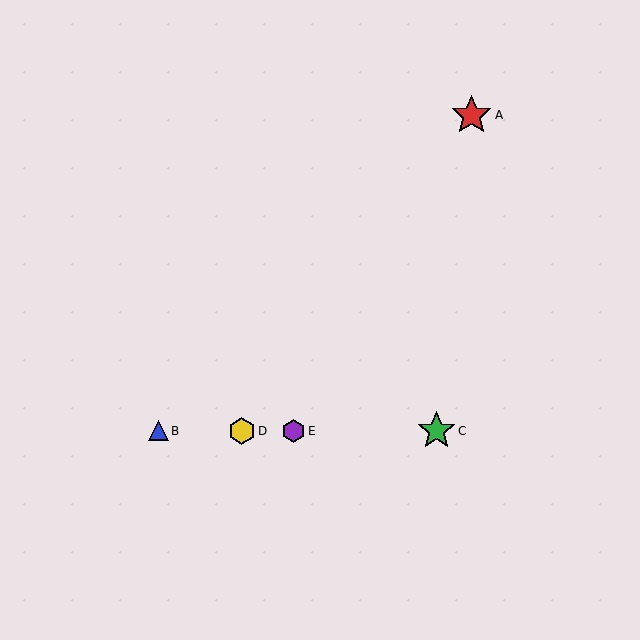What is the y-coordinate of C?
Object C is at y≈431.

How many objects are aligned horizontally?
4 objects (B, C, D, E) are aligned horizontally.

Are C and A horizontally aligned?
No, C is at y≈431 and A is at y≈115.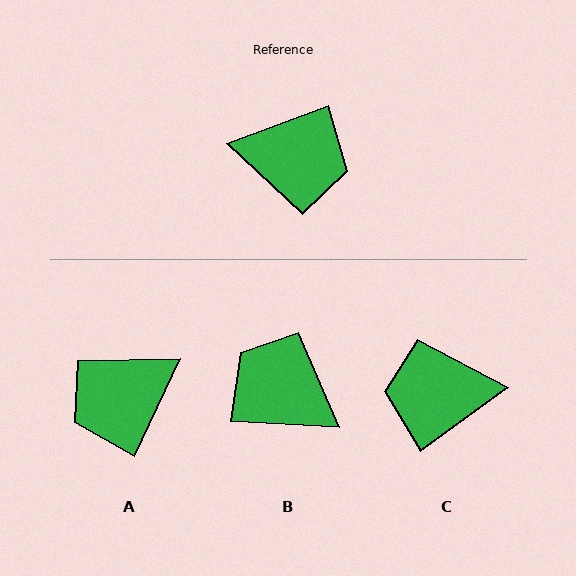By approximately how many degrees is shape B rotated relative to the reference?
Approximately 156 degrees counter-clockwise.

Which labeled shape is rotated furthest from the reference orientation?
C, about 165 degrees away.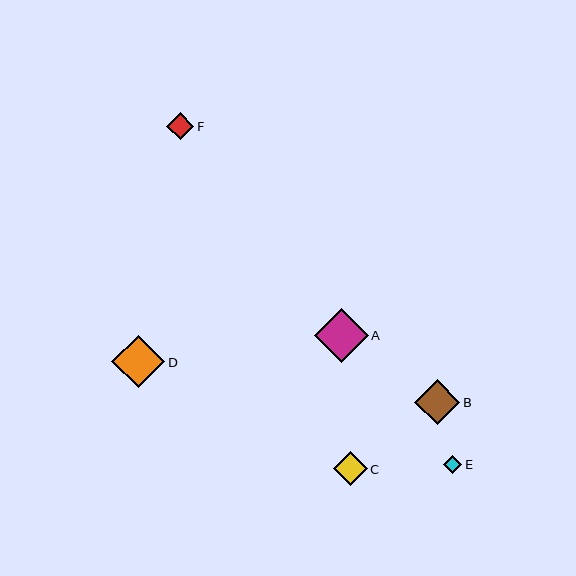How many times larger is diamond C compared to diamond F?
Diamond C is approximately 1.2 times the size of diamond F.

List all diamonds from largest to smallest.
From largest to smallest: A, D, B, C, F, E.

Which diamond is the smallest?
Diamond E is the smallest with a size of approximately 18 pixels.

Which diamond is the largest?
Diamond A is the largest with a size of approximately 54 pixels.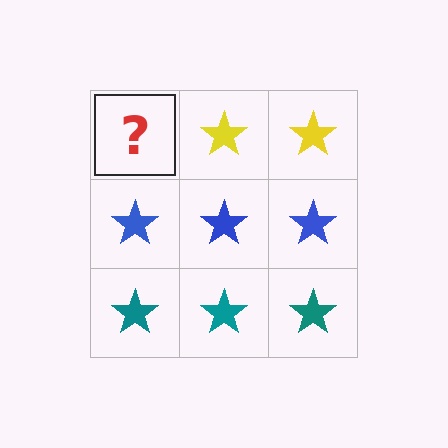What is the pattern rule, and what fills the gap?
The rule is that each row has a consistent color. The gap should be filled with a yellow star.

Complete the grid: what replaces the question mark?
The question mark should be replaced with a yellow star.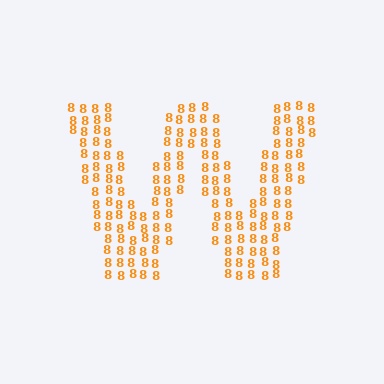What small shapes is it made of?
It is made of small digit 8's.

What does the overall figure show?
The overall figure shows the letter W.